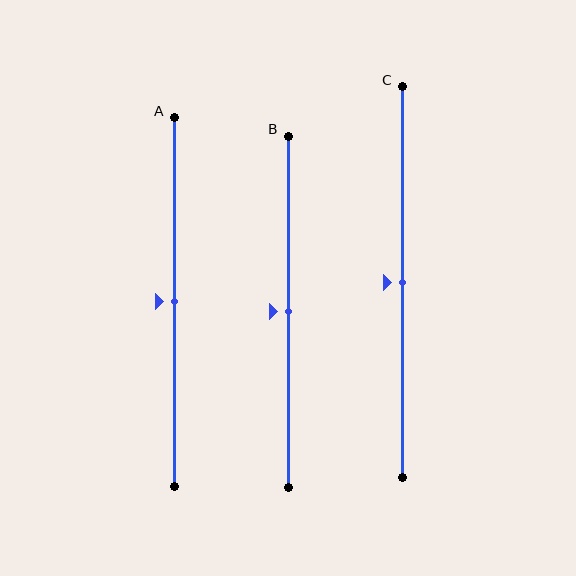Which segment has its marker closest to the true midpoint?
Segment A has its marker closest to the true midpoint.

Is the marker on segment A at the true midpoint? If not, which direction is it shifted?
Yes, the marker on segment A is at the true midpoint.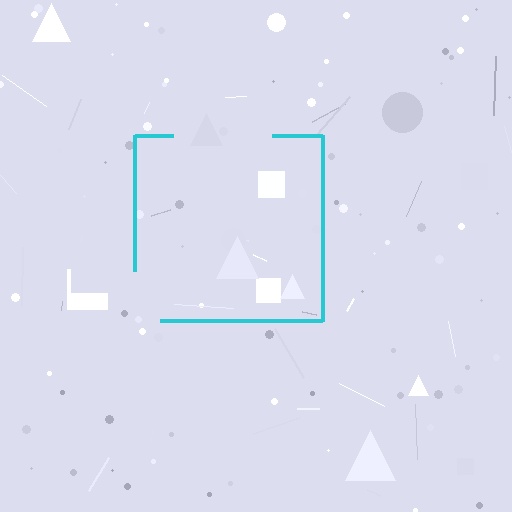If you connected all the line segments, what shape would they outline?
They would outline a square.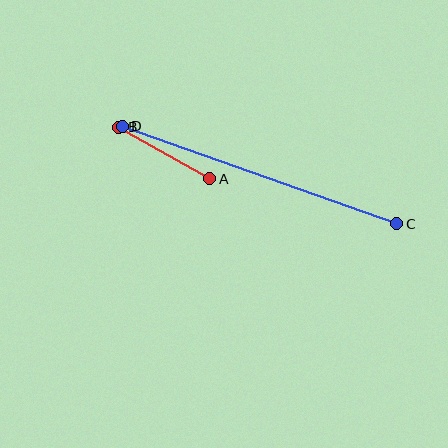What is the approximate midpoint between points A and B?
The midpoint is at approximately (164, 153) pixels.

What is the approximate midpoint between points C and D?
The midpoint is at approximately (260, 175) pixels.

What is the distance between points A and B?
The distance is approximately 104 pixels.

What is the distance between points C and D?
The distance is approximately 291 pixels.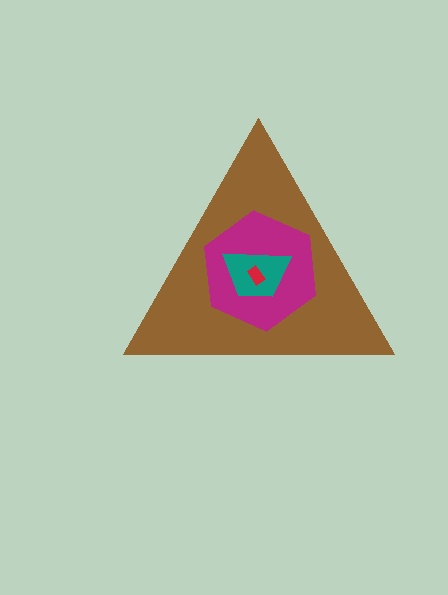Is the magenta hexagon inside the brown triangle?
Yes.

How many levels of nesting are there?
4.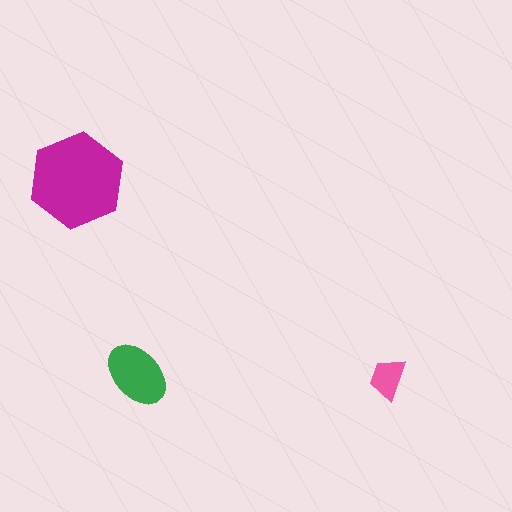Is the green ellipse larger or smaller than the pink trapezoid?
Larger.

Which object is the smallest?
The pink trapezoid.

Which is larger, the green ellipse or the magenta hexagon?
The magenta hexagon.